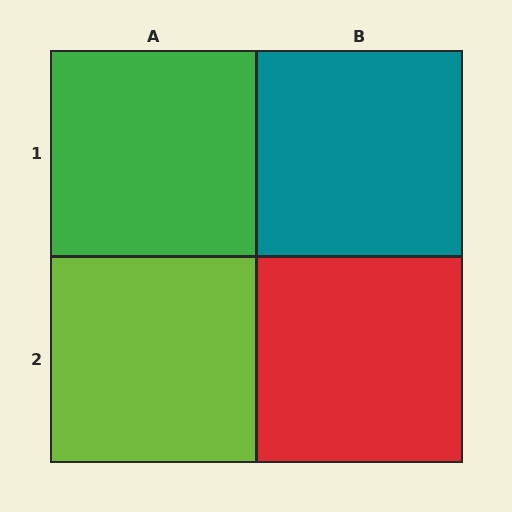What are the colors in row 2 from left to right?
Lime, red.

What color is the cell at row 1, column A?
Green.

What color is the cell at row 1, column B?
Teal.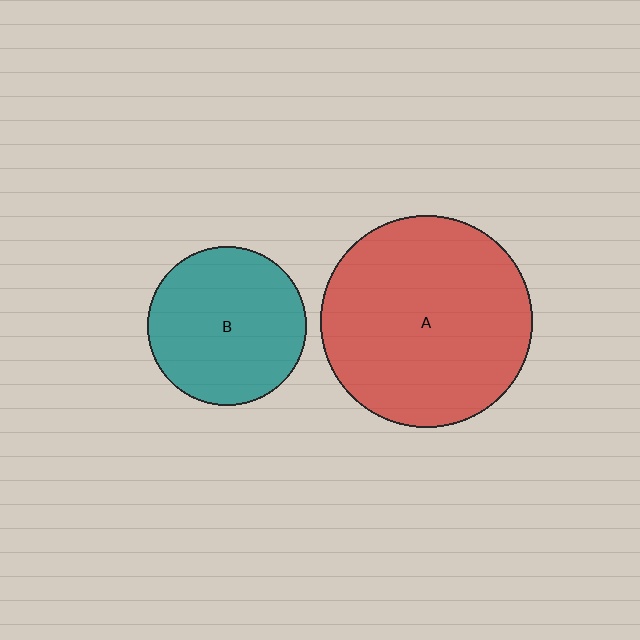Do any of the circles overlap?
No, none of the circles overlap.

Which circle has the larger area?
Circle A (red).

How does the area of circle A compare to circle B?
Approximately 1.8 times.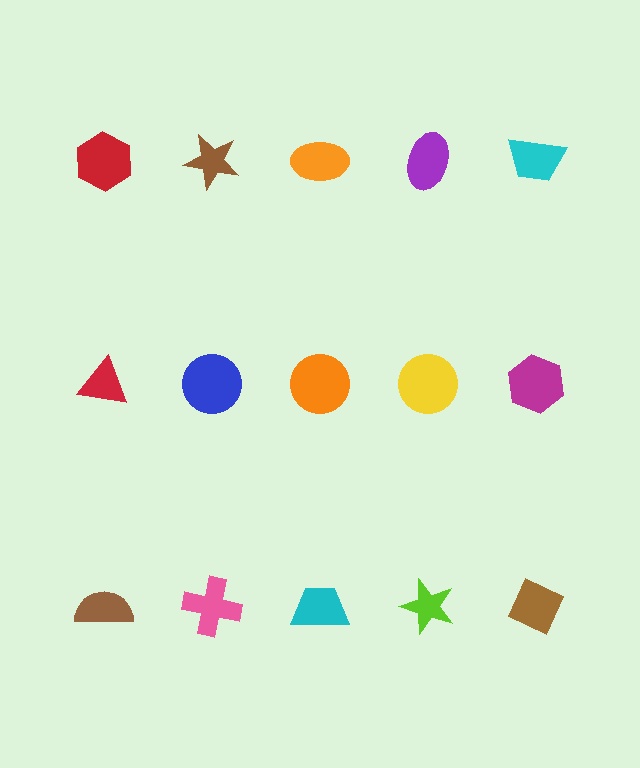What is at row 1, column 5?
A cyan trapezoid.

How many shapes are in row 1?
5 shapes.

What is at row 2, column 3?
An orange circle.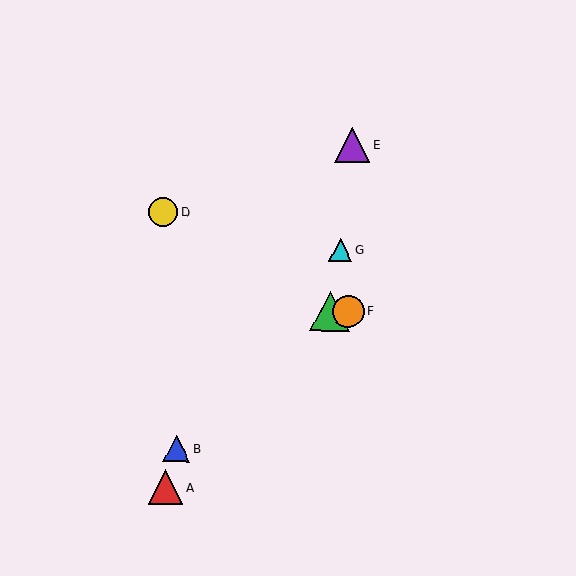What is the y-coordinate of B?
Object B is at y≈449.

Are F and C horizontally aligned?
Yes, both are at y≈311.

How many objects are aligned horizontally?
2 objects (C, F) are aligned horizontally.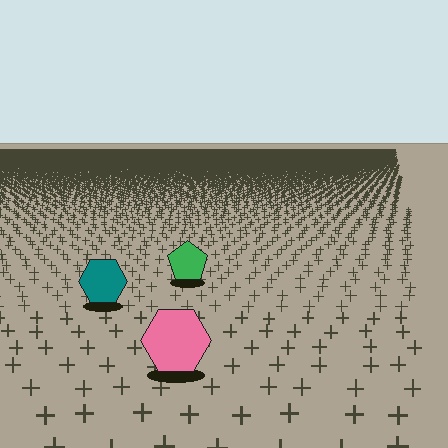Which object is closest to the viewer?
The pink hexagon is closest. The texture marks near it are larger and more spread out.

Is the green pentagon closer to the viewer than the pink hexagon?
No. The pink hexagon is closer — you can tell from the texture gradient: the ground texture is coarser near it.